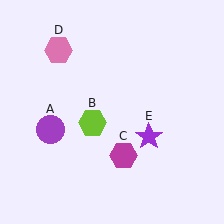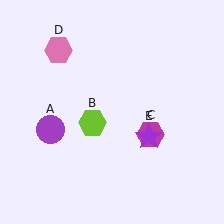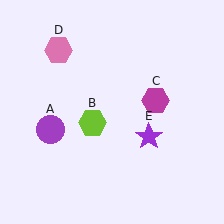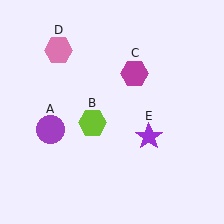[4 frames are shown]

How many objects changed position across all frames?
1 object changed position: magenta hexagon (object C).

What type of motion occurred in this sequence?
The magenta hexagon (object C) rotated counterclockwise around the center of the scene.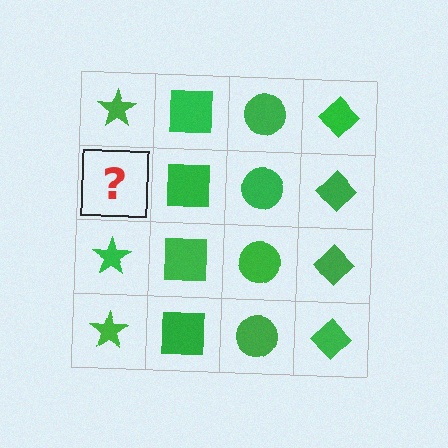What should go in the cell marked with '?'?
The missing cell should contain a green star.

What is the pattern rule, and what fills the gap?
The rule is that each column has a consistent shape. The gap should be filled with a green star.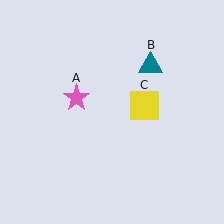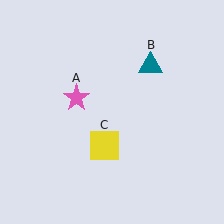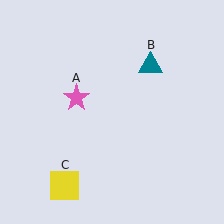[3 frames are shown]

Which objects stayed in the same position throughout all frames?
Pink star (object A) and teal triangle (object B) remained stationary.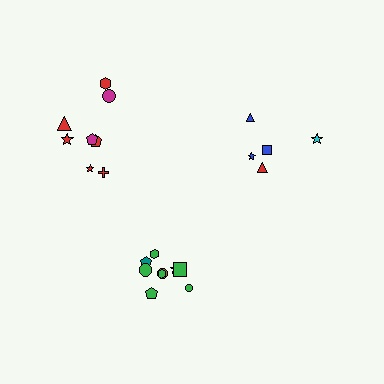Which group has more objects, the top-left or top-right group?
The top-left group.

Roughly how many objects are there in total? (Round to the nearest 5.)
Roughly 25 objects in total.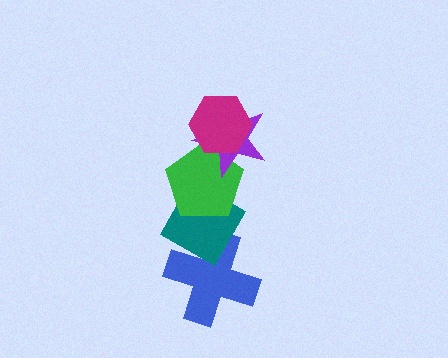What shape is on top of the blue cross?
The teal diamond is on top of the blue cross.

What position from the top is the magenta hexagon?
The magenta hexagon is 1st from the top.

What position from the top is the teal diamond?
The teal diamond is 4th from the top.